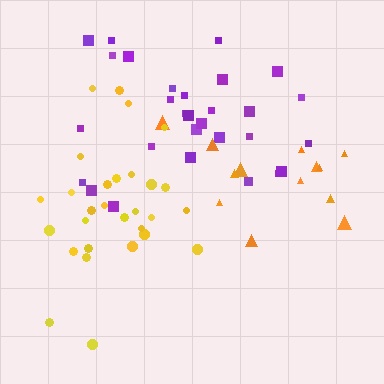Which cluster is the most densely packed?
Yellow.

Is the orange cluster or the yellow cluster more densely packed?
Yellow.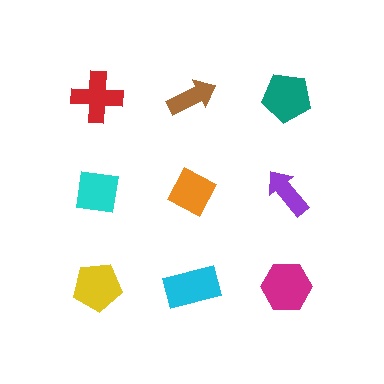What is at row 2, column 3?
A purple arrow.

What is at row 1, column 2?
A brown arrow.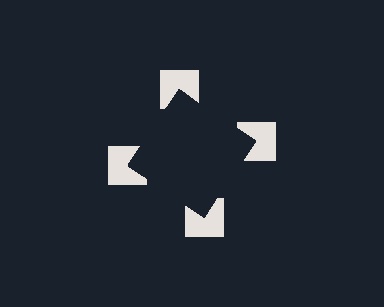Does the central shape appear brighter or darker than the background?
It typically appears slightly darker than the background, even though no actual brightness change is drawn.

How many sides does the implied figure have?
4 sides.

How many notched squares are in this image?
There are 4 — one at each vertex of the illusory square.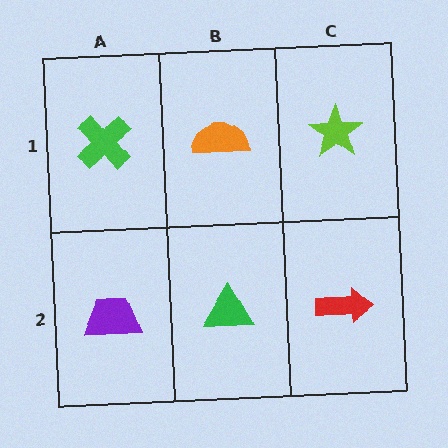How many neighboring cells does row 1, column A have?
2.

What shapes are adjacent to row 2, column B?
An orange semicircle (row 1, column B), a purple trapezoid (row 2, column A), a red arrow (row 2, column C).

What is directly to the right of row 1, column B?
A lime star.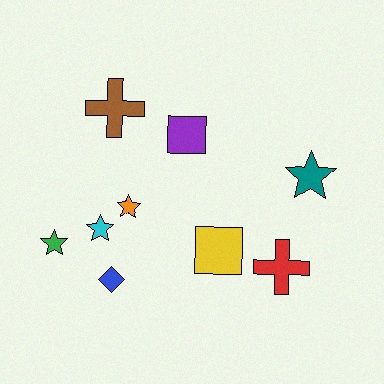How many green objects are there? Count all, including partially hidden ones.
There is 1 green object.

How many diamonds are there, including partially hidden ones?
There is 1 diamond.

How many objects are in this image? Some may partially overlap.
There are 9 objects.